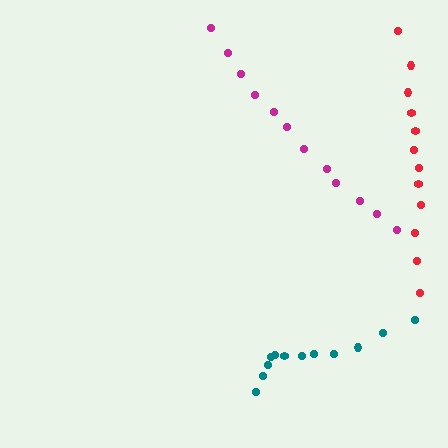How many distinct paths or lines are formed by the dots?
There are 3 distinct paths.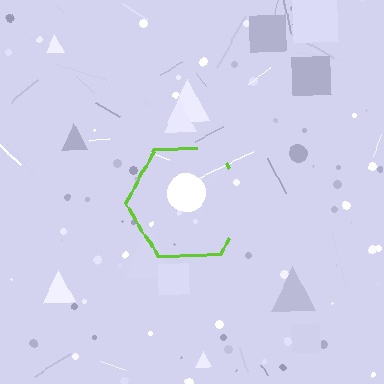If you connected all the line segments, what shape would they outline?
They would outline a hexagon.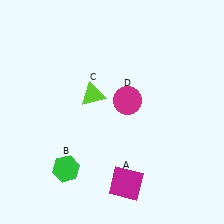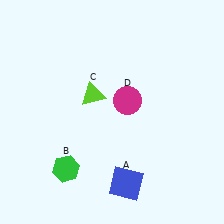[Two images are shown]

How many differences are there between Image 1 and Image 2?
There is 1 difference between the two images.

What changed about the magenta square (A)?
In Image 1, A is magenta. In Image 2, it changed to blue.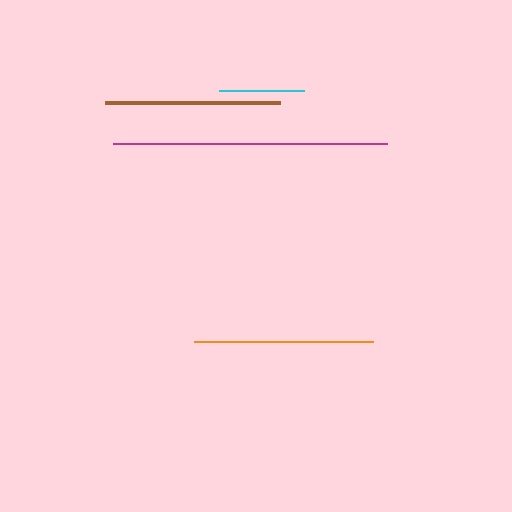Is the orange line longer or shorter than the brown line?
The orange line is longer than the brown line.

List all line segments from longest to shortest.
From longest to shortest: magenta, orange, brown, cyan.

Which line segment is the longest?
The magenta line is the longest at approximately 274 pixels.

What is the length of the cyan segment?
The cyan segment is approximately 85 pixels long.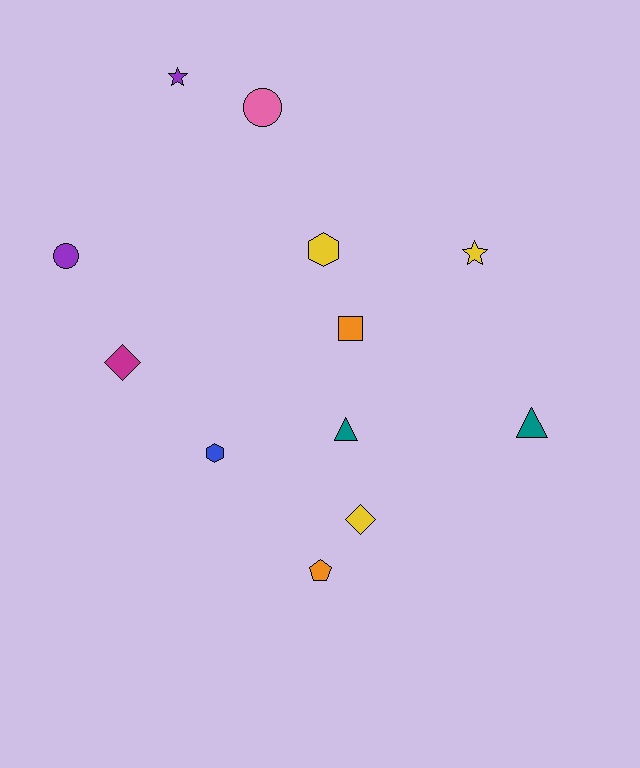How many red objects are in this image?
There are no red objects.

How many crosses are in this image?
There are no crosses.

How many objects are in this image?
There are 12 objects.